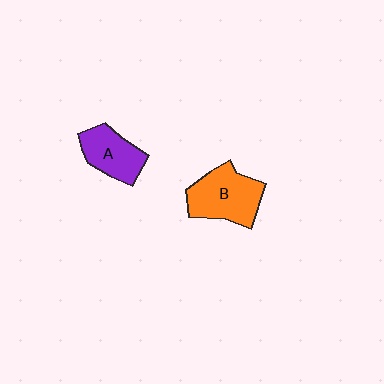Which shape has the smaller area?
Shape A (purple).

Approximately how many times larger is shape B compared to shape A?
Approximately 1.3 times.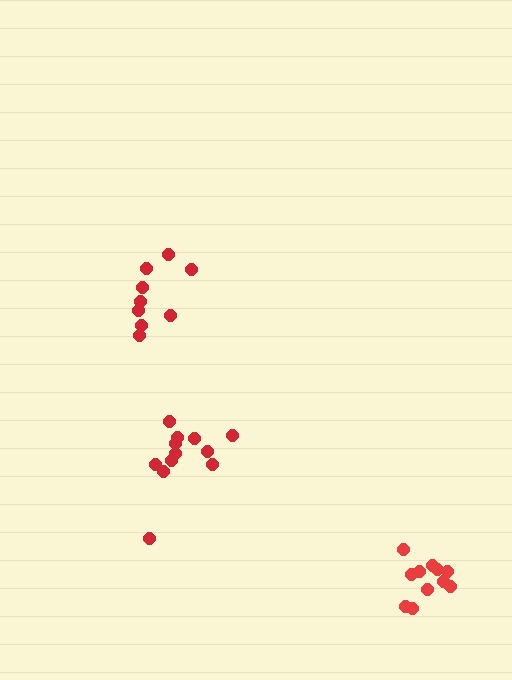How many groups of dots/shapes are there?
There are 3 groups.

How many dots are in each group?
Group 1: 9 dots, Group 2: 11 dots, Group 3: 12 dots (32 total).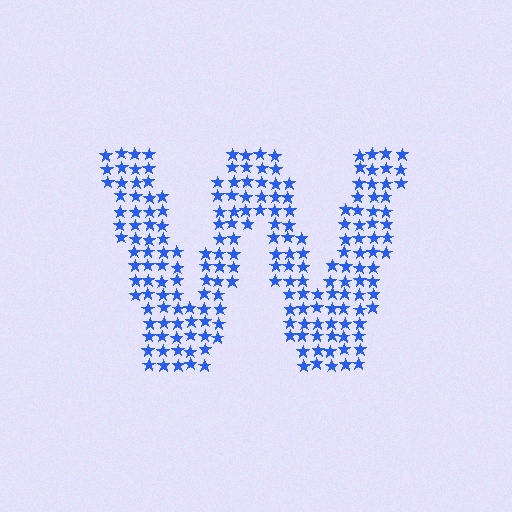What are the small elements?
The small elements are stars.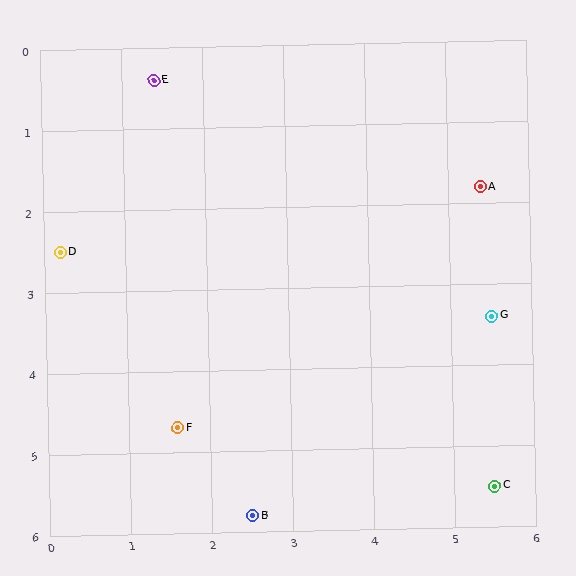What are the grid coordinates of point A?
Point A is at approximately (5.4, 1.8).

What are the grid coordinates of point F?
Point F is at approximately (1.6, 4.7).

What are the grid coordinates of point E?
Point E is at approximately (1.4, 0.4).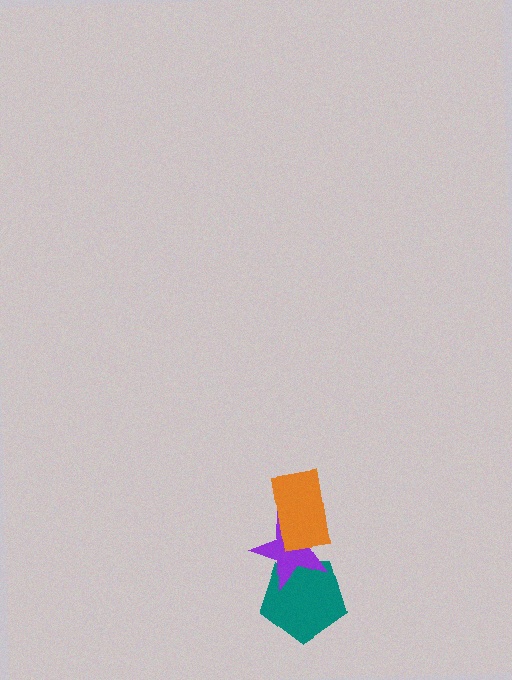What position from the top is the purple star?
The purple star is 2nd from the top.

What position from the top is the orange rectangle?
The orange rectangle is 1st from the top.